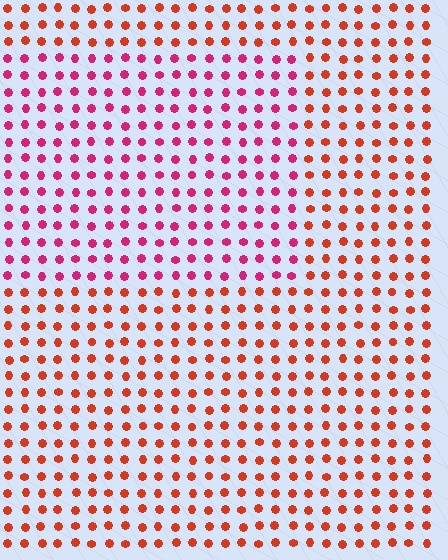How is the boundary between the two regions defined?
The boundary is defined purely by a slight shift in hue (about 38 degrees). Spacing, size, and orientation are identical on both sides.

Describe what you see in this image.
The image is filled with small red elements in a uniform arrangement. A rectangle-shaped region is visible where the elements are tinted to a slightly different hue, forming a subtle color boundary.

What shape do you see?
I see a rectangle.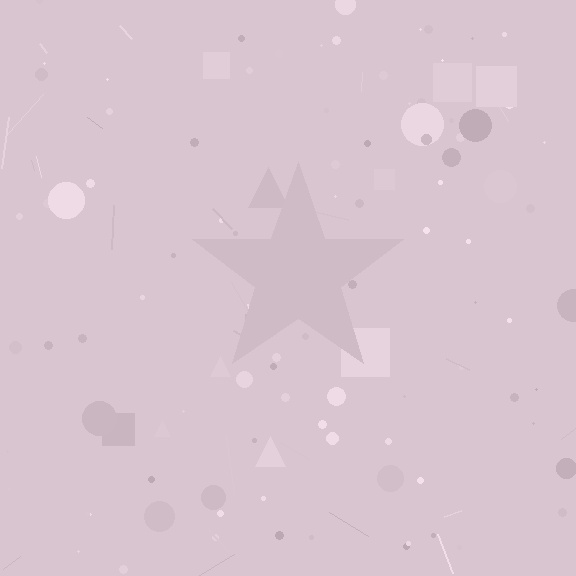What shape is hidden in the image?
A star is hidden in the image.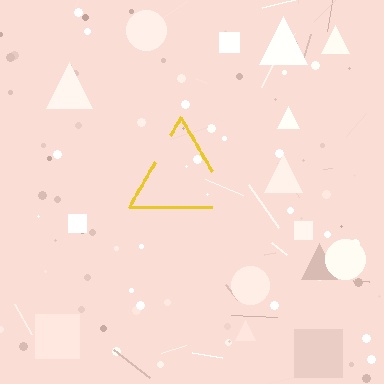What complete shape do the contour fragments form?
The contour fragments form a triangle.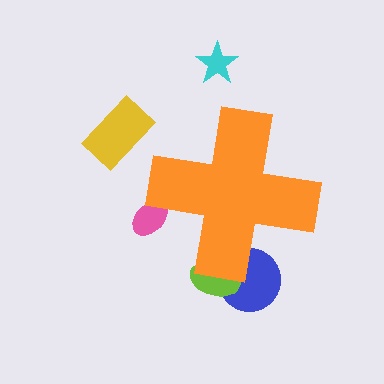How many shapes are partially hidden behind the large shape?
3 shapes are partially hidden.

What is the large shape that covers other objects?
An orange cross.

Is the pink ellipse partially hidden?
Yes, the pink ellipse is partially hidden behind the orange cross.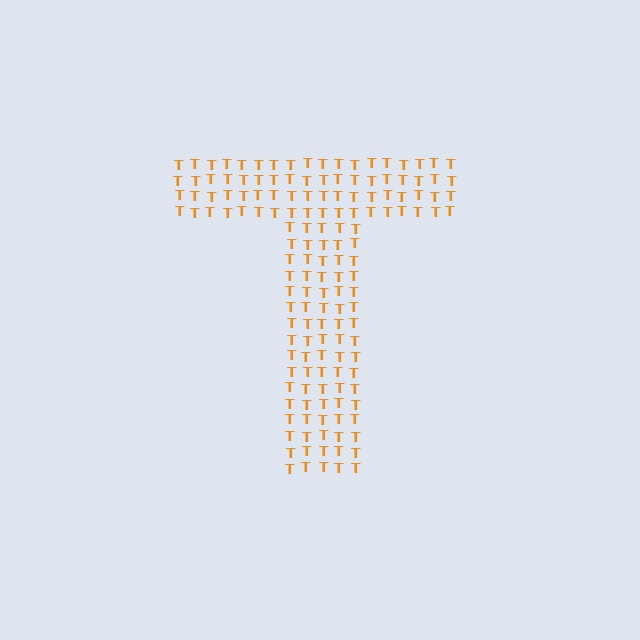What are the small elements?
The small elements are letter T's.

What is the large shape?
The large shape is the letter T.